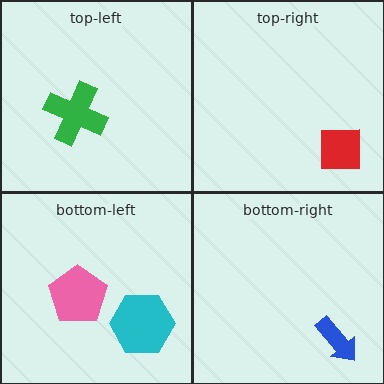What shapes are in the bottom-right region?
The blue arrow.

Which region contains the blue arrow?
The bottom-right region.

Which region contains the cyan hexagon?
The bottom-left region.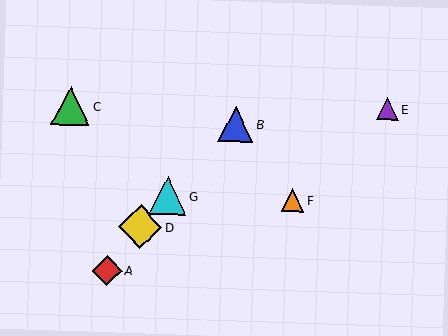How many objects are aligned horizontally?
2 objects (F, G) are aligned horizontally.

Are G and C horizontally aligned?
No, G is at y≈196 and C is at y≈106.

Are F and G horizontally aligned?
Yes, both are at y≈200.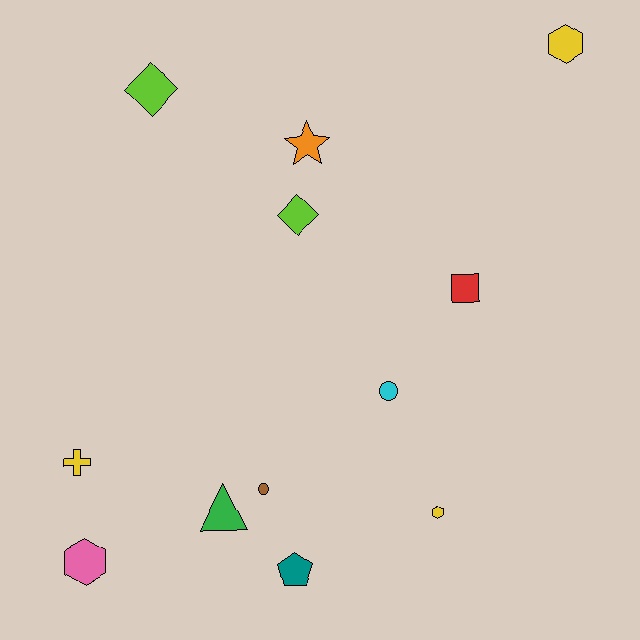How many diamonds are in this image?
There are 2 diamonds.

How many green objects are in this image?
There is 1 green object.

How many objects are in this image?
There are 12 objects.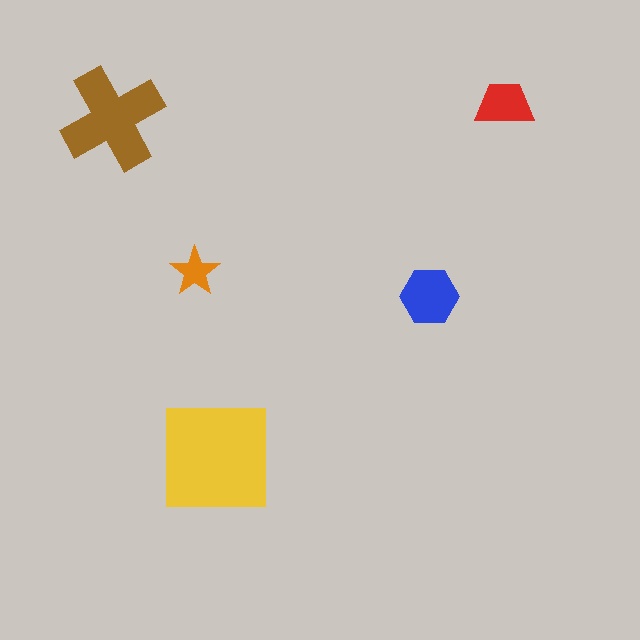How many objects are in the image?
There are 5 objects in the image.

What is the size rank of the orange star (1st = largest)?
5th.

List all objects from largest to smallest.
The yellow square, the brown cross, the blue hexagon, the red trapezoid, the orange star.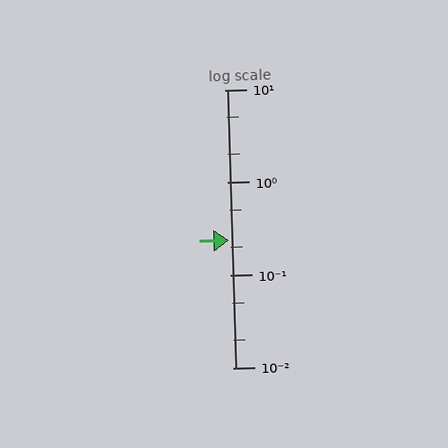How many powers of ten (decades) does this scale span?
The scale spans 3 decades, from 0.01 to 10.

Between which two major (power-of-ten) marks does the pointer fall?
The pointer is between 0.1 and 1.